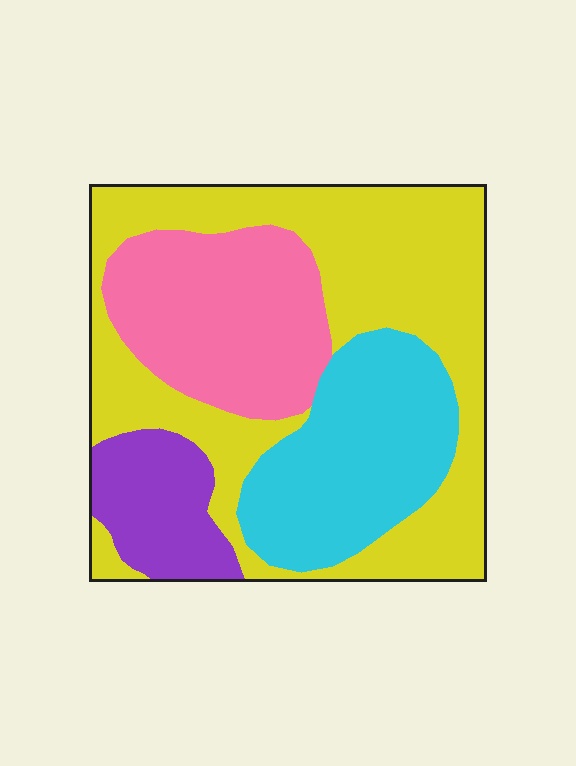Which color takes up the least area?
Purple, at roughly 10%.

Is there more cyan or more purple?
Cyan.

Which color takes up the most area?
Yellow, at roughly 45%.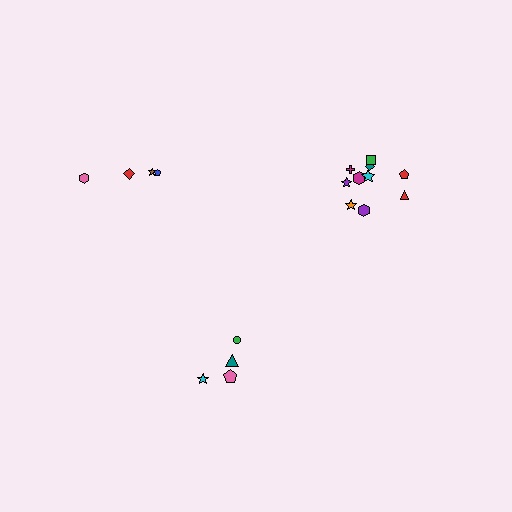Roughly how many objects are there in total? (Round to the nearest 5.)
Roughly 20 objects in total.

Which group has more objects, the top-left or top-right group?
The top-right group.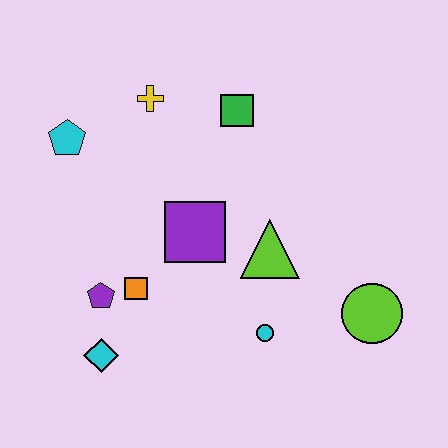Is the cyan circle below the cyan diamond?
No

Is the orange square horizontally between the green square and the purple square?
No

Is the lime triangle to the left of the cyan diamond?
No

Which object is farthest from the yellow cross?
The lime circle is farthest from the yellow cross.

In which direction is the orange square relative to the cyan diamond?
The orange square is above the cyan diamond.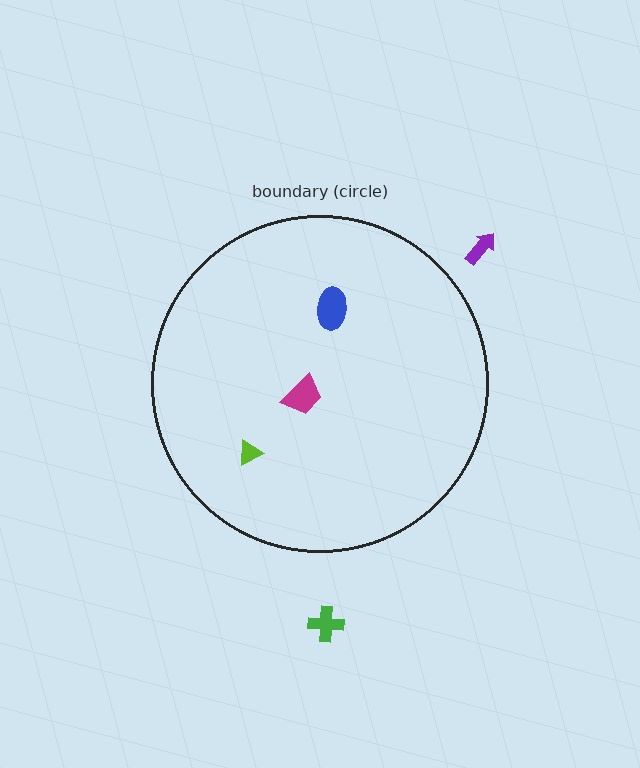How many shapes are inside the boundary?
3 inside, 2 outside.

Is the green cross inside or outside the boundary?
Outside.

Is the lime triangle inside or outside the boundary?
Inside.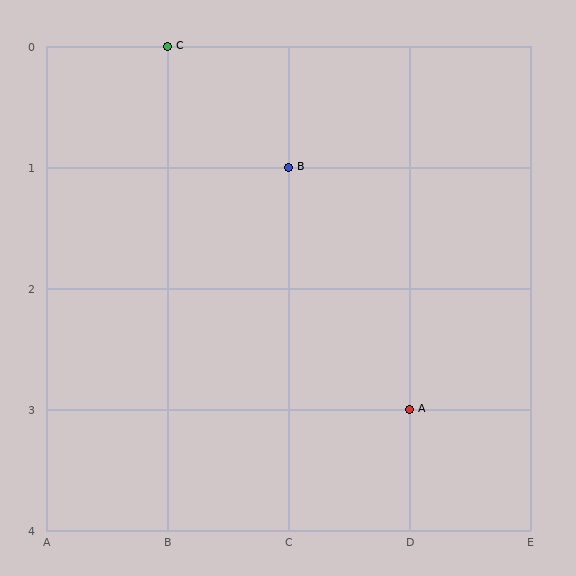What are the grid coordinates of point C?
Point C is at grid coordinates (B, 0).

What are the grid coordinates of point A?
Point A is at grid coordinates (D, 3).